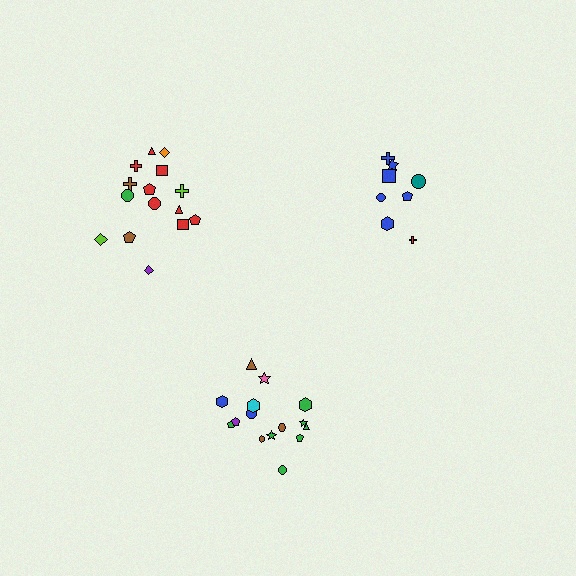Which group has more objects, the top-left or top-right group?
The top-left group.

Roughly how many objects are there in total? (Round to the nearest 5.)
Roughly 40 objects in total.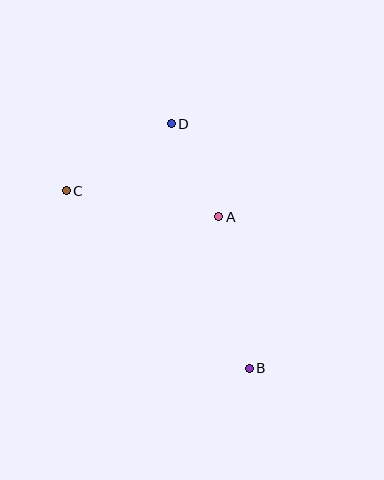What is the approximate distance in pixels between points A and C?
The distance between A and C is approximately 155 pixels.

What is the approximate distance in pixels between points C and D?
The distance between C and D is approximately 125 pixels.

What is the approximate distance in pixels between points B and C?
The distance between B and C is approximately 255 pixels.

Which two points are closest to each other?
Points A and D are closest to each other.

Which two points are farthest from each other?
Points B and D are farthest from each other.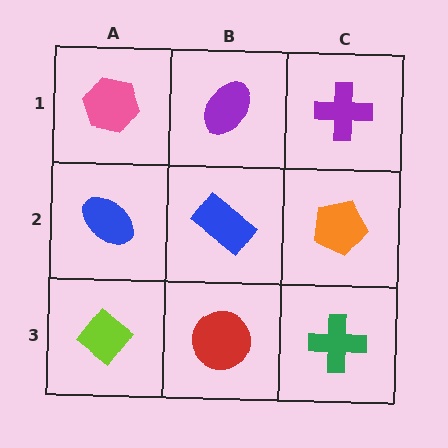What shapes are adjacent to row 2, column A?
A pink hexagon (row 1, column A), a lime diamond (row 3, column A), a blue rectangle (row 2, column B).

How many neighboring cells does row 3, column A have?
2.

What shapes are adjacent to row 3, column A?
A blue ellipse (row 2, column A), a red circle (row 3, column B).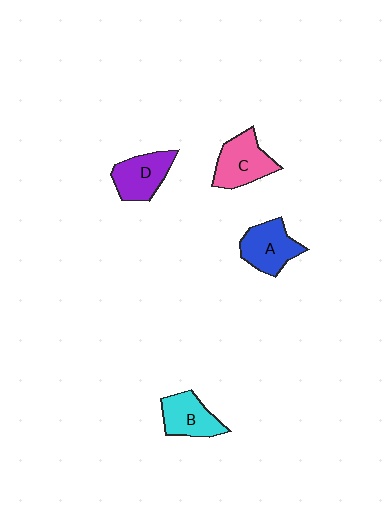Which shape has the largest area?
Shape C (pink).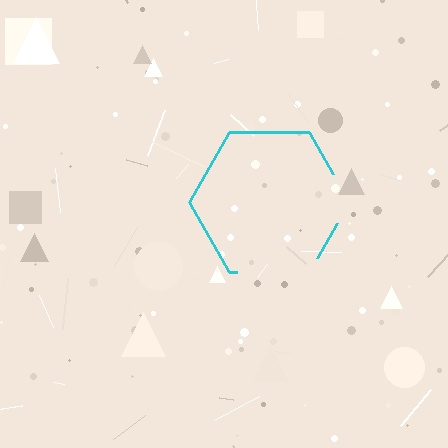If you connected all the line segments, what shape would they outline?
They would outline a hexagon.